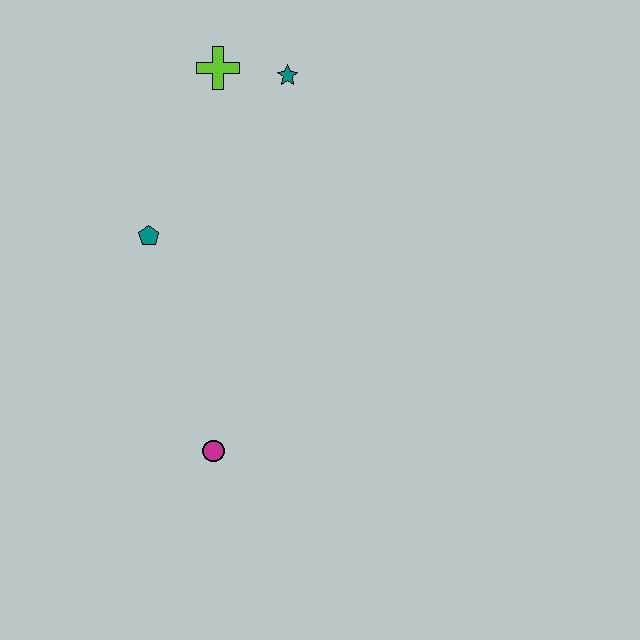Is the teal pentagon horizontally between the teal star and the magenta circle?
No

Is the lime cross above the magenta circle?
Yes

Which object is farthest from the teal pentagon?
The magenta circle is farthest from the teal pentagon.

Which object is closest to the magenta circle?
The teal pentagon is closest to the magenta circle.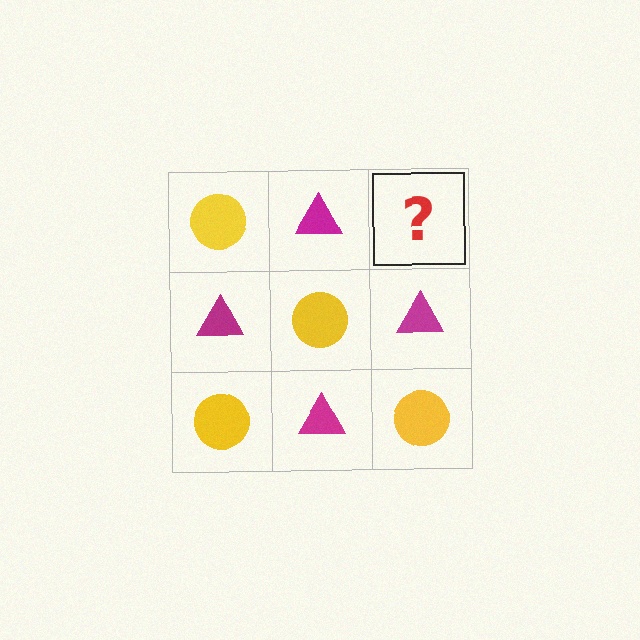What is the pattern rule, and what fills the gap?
The rule is that it alternates yellow circle and magenta triangle in a checkerboard pattern. The gap should be filled with a yellow circle.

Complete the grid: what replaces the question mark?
The question mark should be replaced with a yellow circle.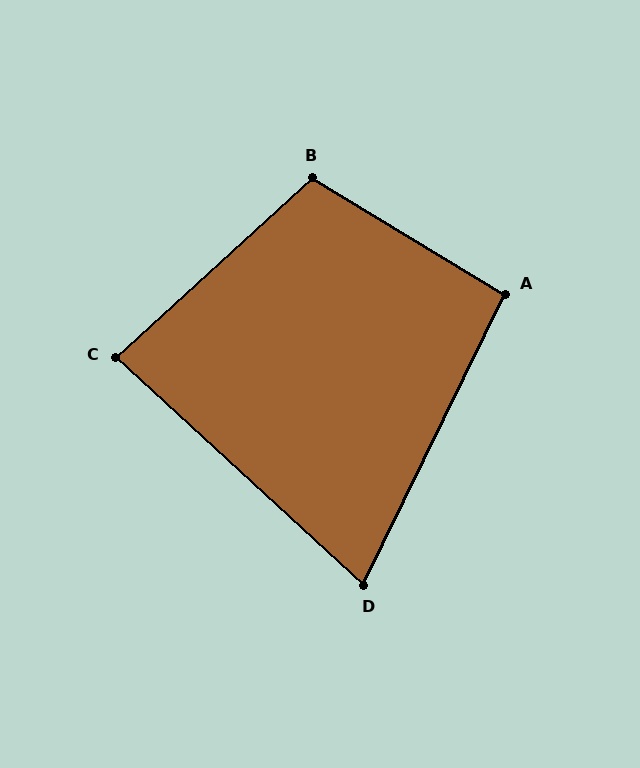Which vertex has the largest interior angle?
B, at approximately 107 degrees.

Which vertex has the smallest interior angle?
D, at approximately 73 degrees.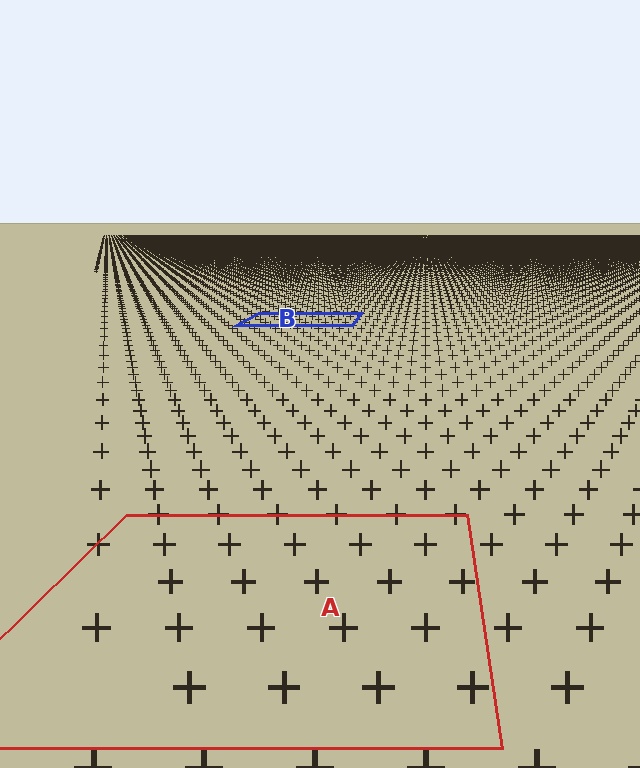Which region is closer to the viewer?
Region A is closer. The texture elements there are larger and more spread out.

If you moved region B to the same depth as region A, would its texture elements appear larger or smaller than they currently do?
They would appear larger. At a closer depth, the same texture elements are projected at a bigger on-screen size.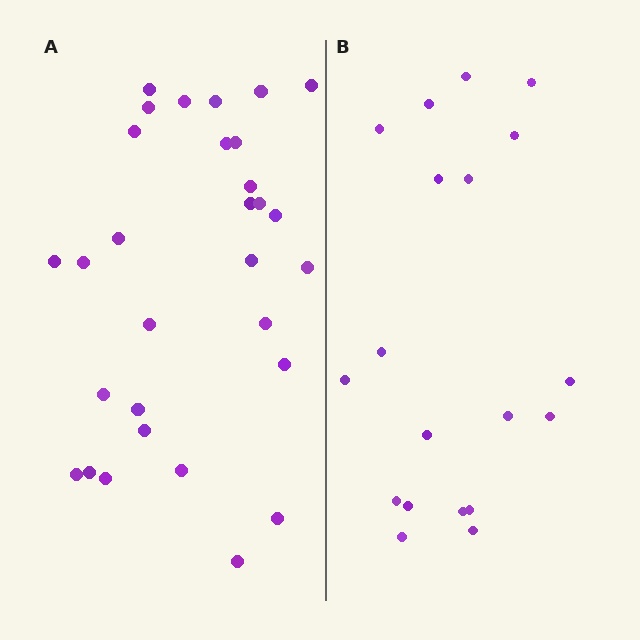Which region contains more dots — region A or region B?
Region A (the left region) has more dots.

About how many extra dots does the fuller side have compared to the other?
Region A has roughly 12 or so more dots than region B.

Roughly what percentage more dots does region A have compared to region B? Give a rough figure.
About 60% more.